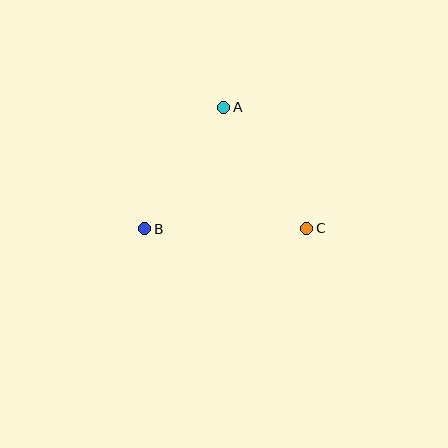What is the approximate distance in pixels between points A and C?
The distance between A and C is approximately 147 pixels.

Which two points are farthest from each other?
Points B and C are farthest from each other.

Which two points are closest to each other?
Points A and B are closest to each other.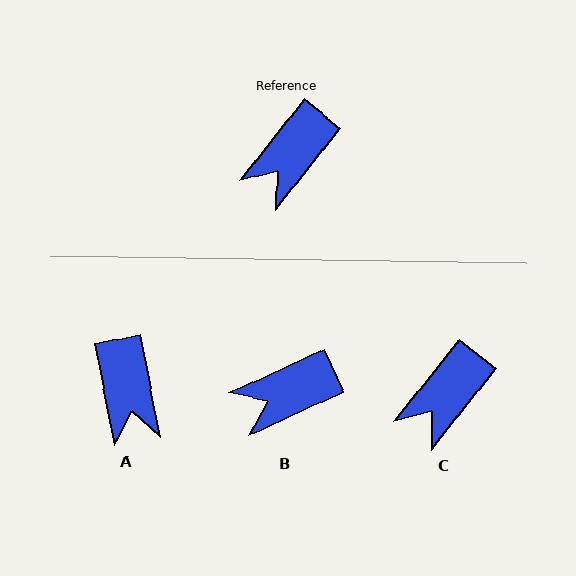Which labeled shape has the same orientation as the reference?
C.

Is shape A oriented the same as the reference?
No, it is off by about 49 degrees.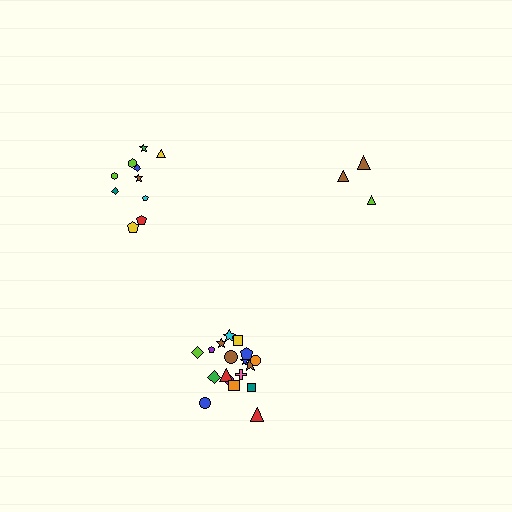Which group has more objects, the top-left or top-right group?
The top-left group.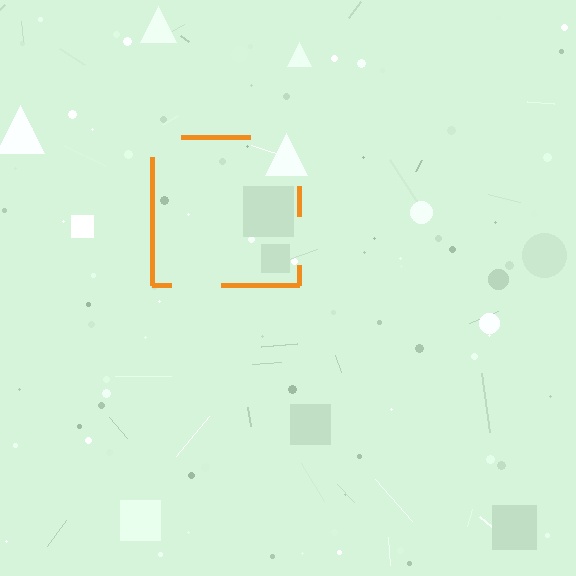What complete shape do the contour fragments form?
The contour fragments form a square.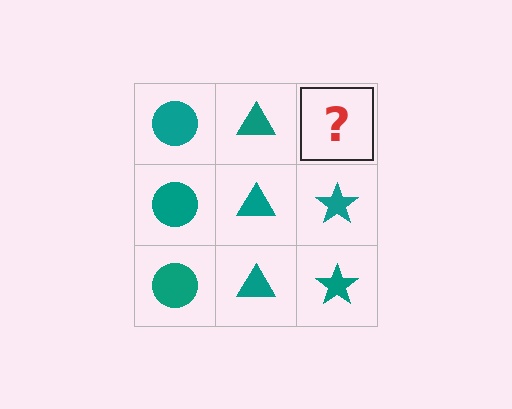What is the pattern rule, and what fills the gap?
The rule is that each column has a consistent shape. The gap should be filled with a teal star.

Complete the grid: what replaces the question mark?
The question mark should be replaced with a teal star.